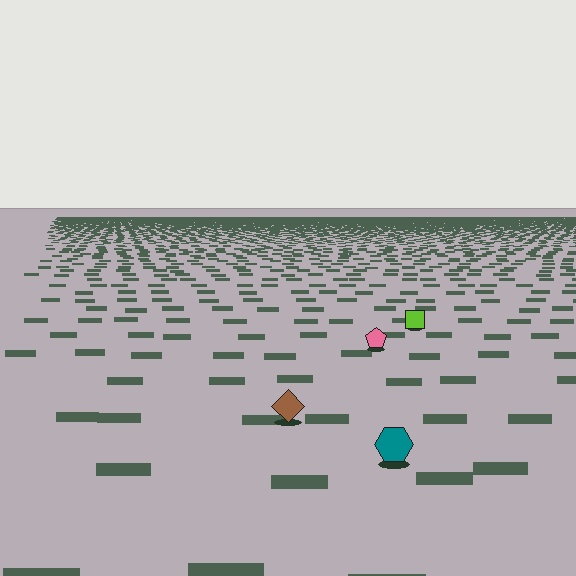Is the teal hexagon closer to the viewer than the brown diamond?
Yes. The teal hexagon is closer — you can tell from the texture gradient: the ground texture is coarser near it.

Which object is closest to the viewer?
The teal hexagon is closest. The texture marks near it are larger and more spread out.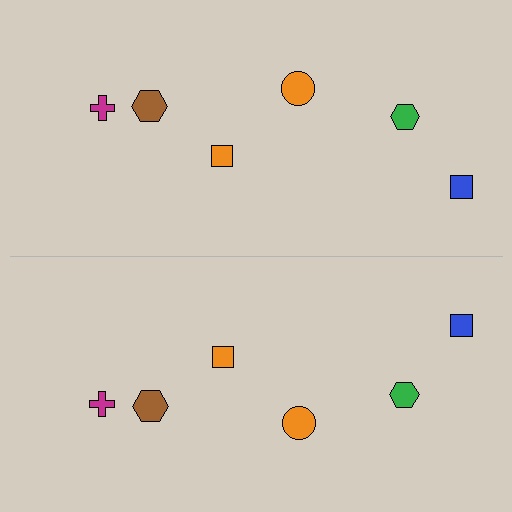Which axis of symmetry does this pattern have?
The pattern has a horizontal axis of symmetry running through the center of the image.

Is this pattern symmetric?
Yes, this pattern has bilateral (reflection) symmetry.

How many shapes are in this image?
There are 12 shapes in this image.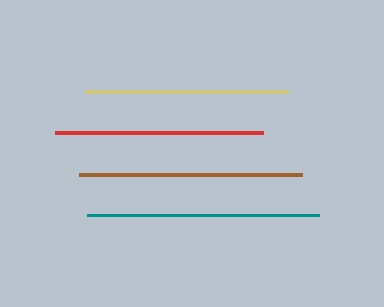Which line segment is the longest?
The teal line is the longest at approximately 231 pixels.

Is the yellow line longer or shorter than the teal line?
The teal line is longer than the yellow line.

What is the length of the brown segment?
The brown segment is approximately 223 pixels long.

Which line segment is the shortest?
The yellow line is the shortest at approximately 203 pixels.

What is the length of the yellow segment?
The yellow segment is approximately 203 pixels long.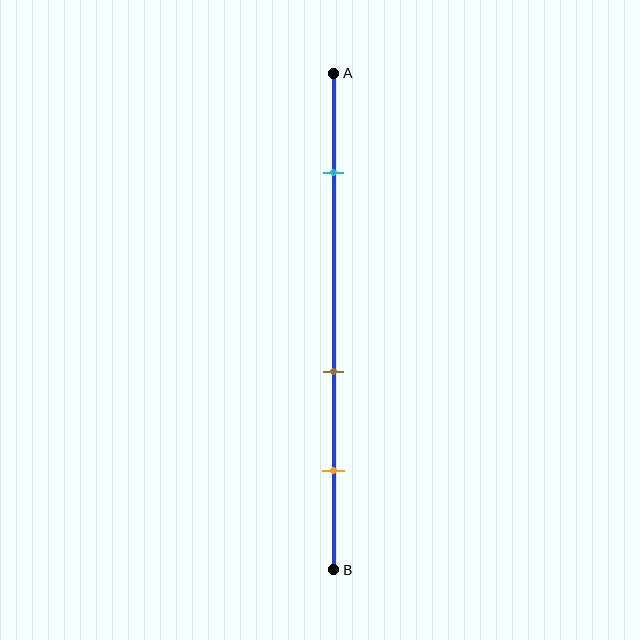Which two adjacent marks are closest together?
The brown and orange marks are the closest adjacent pair.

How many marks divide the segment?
There are 3 marks dividing the segment.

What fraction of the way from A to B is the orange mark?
The orange mark is approximately 80% (0.8) of the way from A to B.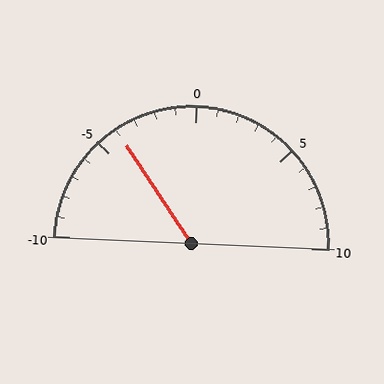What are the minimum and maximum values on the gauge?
The gauge ranges from -10 to 10.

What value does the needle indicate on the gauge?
The needle indicates approximately -4.